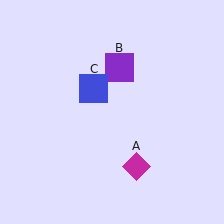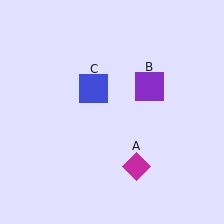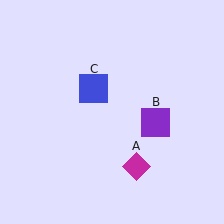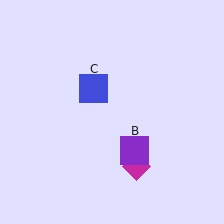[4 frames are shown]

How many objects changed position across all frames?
1 object changed position: purple square (object B).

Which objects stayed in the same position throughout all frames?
Magenta diamond (object A) and blue square (object C) remained stationary.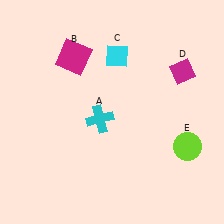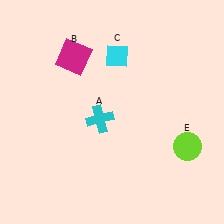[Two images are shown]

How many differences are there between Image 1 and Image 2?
There is 1 difference between the two images.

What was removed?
The magenta diamond (D) was removed in Image 2.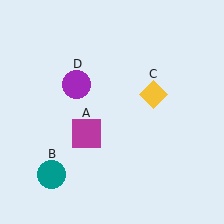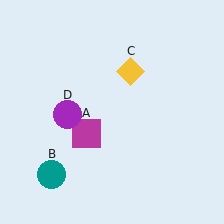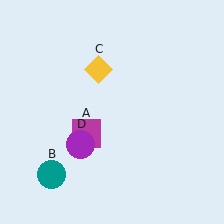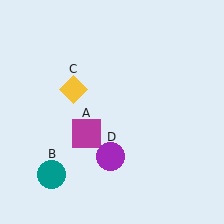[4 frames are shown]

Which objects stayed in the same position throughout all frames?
Magenta square (object A) and teal circle (object B) remained stationary.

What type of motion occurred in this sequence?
The yellow diamond (object C), purple circle (object D) rotated counterclockwise around the center of the scene.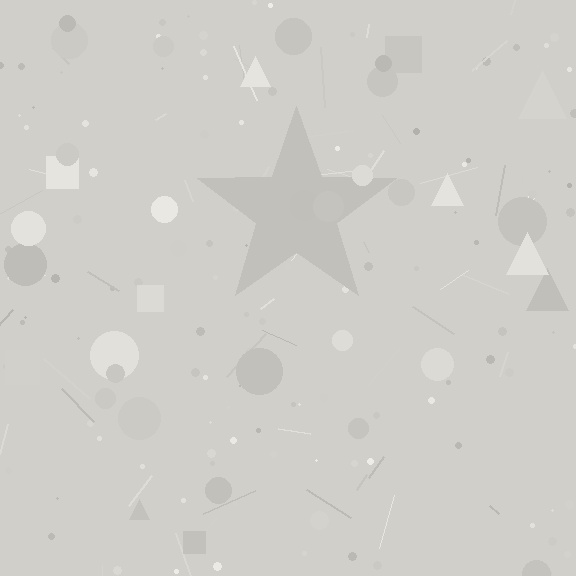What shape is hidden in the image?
A star is hidden in the image.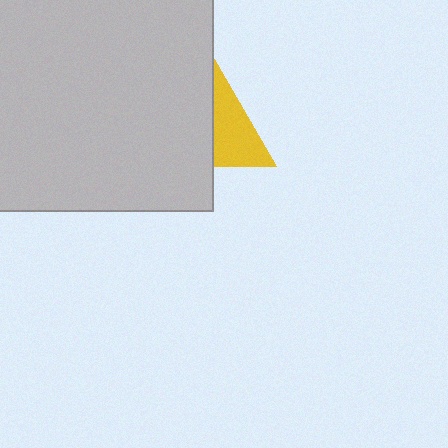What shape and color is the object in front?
The object in front is a light gray rectangle.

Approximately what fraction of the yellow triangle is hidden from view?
Roughly 54% of the yellow triangle is hidden behind the light gray rectangle.